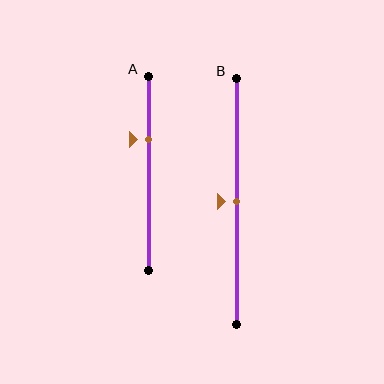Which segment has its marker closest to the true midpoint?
Segment B has its marker closest to the true midpoint.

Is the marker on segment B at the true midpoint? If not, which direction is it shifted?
Yes, the marker on segment B is at the true midpoint.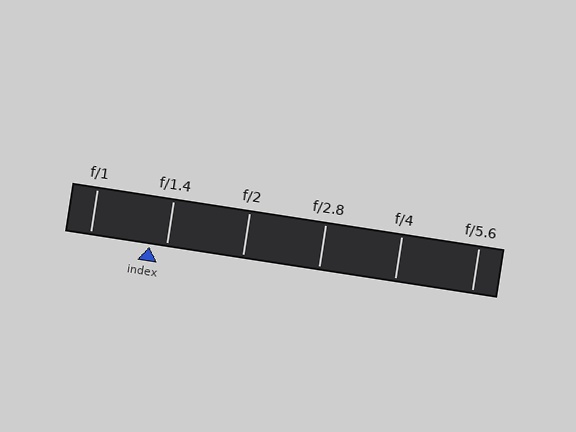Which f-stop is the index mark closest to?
The index mark is closest to f/1.4.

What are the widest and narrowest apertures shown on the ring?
The widest aperture shown is f/1 and the narrowest is f/5.6.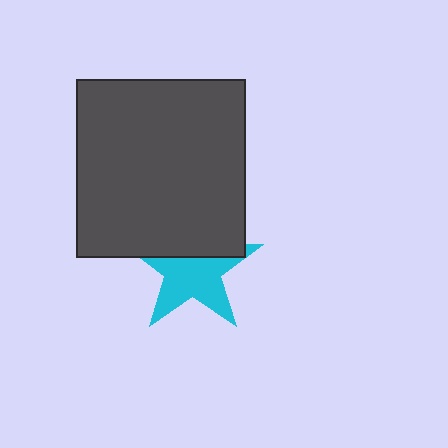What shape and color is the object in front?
The object in front is a dark gray rectangle.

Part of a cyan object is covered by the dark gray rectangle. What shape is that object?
It is a star.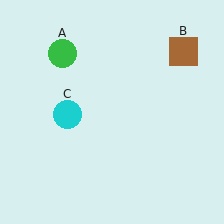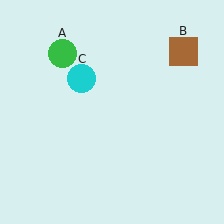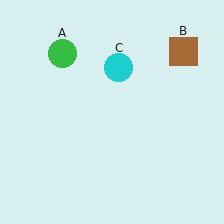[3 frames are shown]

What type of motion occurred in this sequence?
The cyan circle (object C) rotated clockwise around the center of the scene.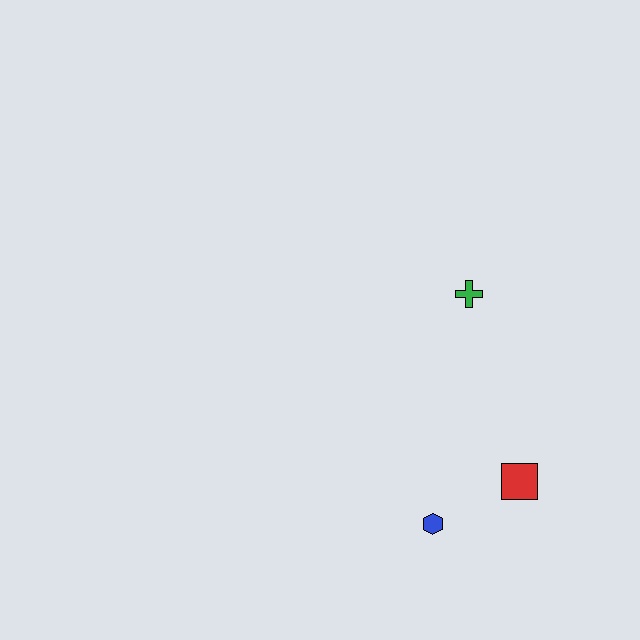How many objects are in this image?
There are 3 objects.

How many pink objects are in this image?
There are no pink objects.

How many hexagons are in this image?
There is 1 hexagon.